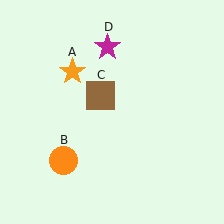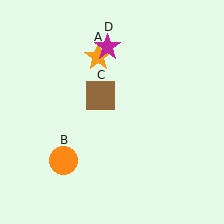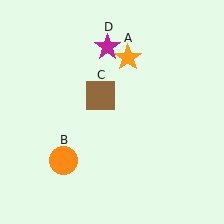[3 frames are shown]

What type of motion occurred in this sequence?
The orange star (object A) rotated clockwise around the center of the scene.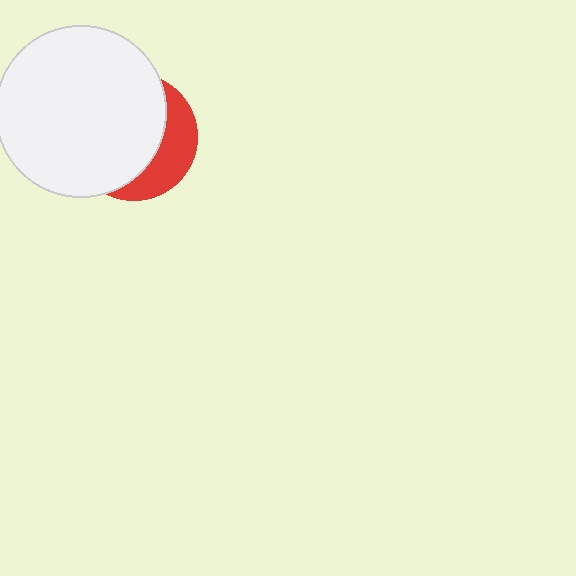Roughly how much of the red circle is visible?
A small part of it is visible (roughly 31%).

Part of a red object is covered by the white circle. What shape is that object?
It is a circle.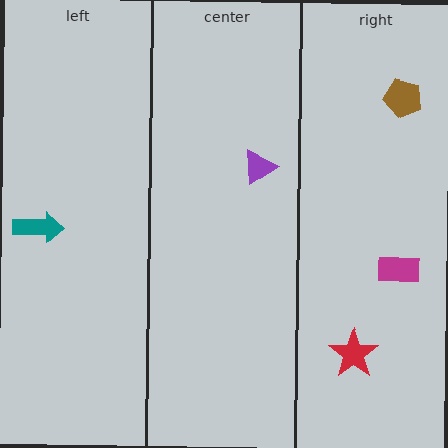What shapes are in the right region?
The magenta rectangle, the red star, the brown pentagon.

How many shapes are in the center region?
1.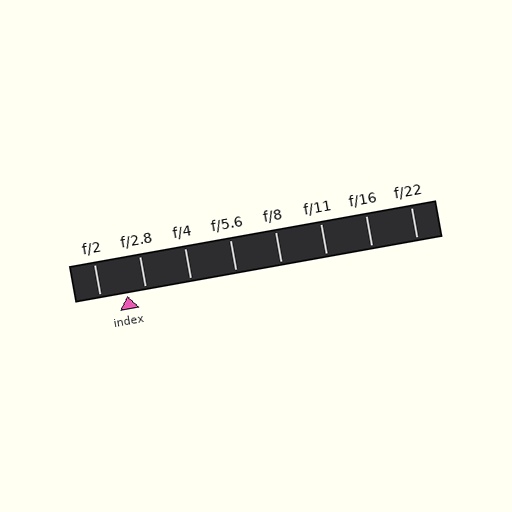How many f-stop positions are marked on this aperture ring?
There are 8 f-stop positions marked.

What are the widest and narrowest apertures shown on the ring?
The widest aperture shown is f/2 and the narrowest is f/22.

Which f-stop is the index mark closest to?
The index mark is closest to f/2.8.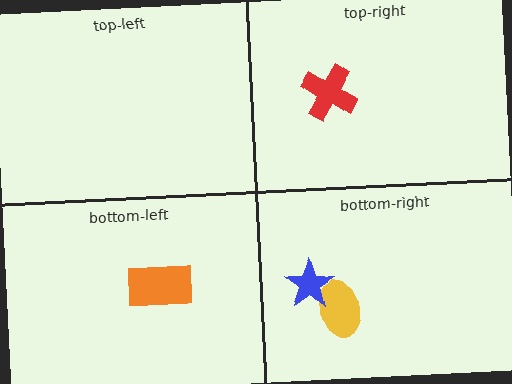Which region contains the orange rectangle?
The bottom-left region.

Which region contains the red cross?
The top-right region.